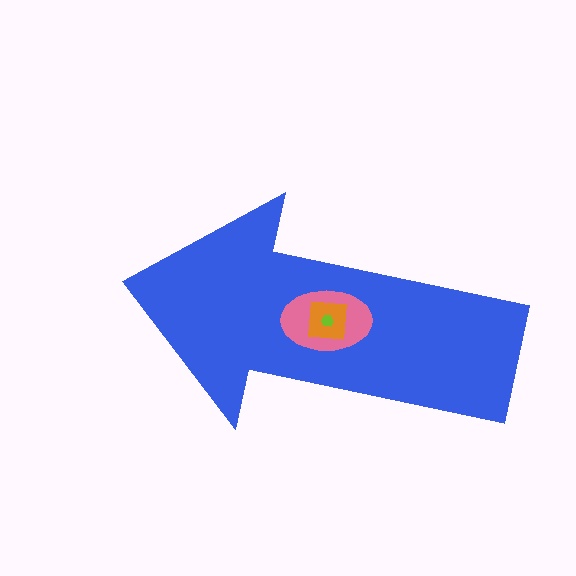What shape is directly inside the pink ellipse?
The orange square.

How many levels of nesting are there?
4.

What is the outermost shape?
The blue arrow.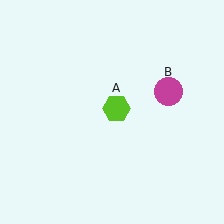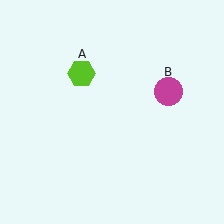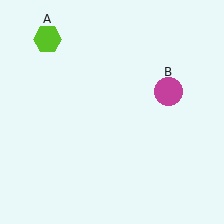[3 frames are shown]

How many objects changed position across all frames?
1 object changed position: lime hexagon (object A).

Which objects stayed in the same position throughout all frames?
Magenta circle (object B) remained stationary.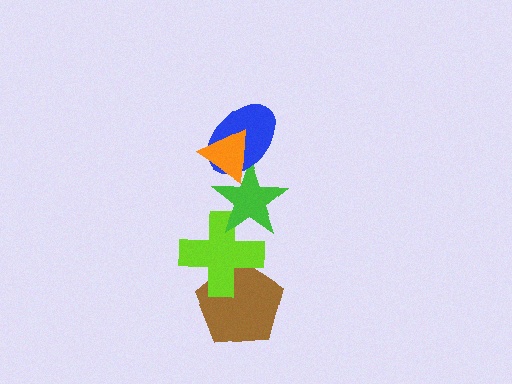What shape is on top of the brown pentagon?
The lime cross is on top of the brown pentagon.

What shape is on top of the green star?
The blue ellipse is on top of the green star.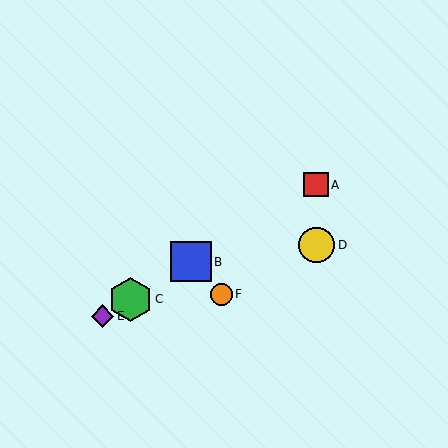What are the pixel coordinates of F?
Object F is at (221, 294).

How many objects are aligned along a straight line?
4 objects (A, B, C, E) are aligned along a straight line.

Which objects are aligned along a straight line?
Objects A, B, C, E are aligned along a straight line.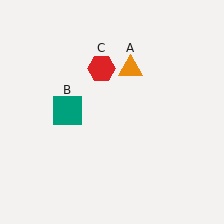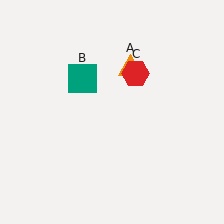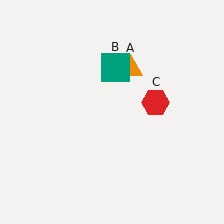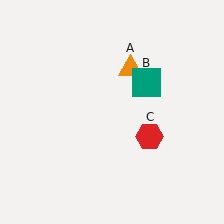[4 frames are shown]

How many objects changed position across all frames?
2 objects changed position: teal square (object B), red hexagon (object C).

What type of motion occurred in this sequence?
The teal square (object B), red hexagon (object C) rotated clockwise around the center of the scene.